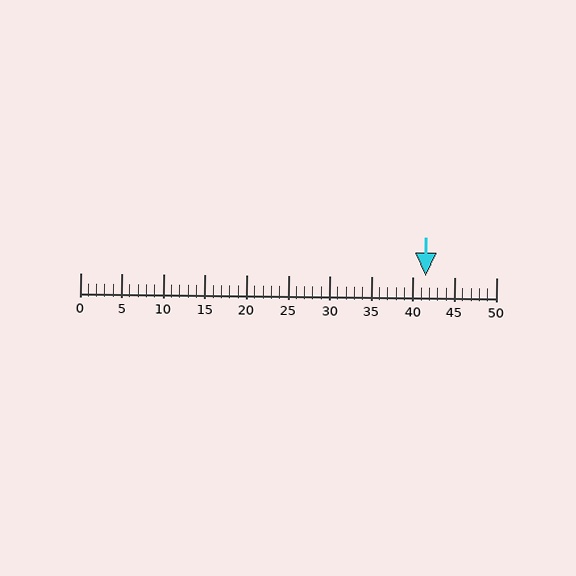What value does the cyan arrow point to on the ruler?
The cyan arrow points to approximately 42.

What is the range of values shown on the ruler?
The ruler shows values from 0 to 50.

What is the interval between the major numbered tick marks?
The major tick marks are spaced 5 units apart.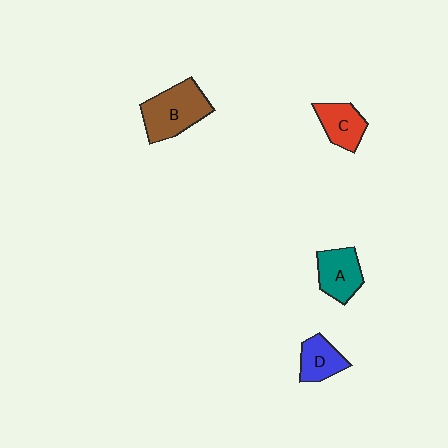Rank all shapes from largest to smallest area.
From largest to smallest: B (brown), A (teal), C (red), D (blue).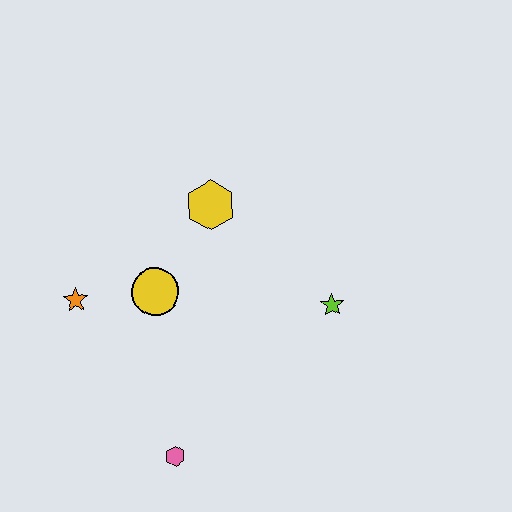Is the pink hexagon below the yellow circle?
Yes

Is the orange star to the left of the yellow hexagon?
Yes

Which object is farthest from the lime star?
The orange star is farthest from the lime star.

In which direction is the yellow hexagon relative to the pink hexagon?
The yellow hexagon is above the pink hexagon.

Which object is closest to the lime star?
The yellow hexagon is closest to the lime star.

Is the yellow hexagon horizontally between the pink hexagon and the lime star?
Yes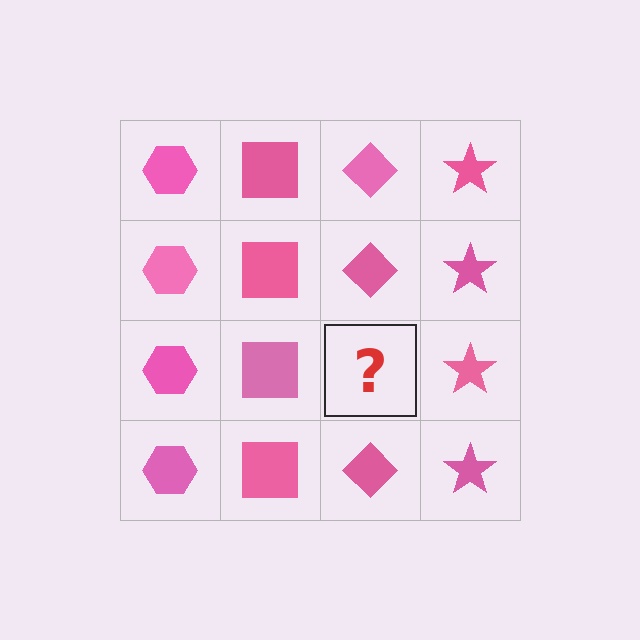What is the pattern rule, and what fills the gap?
The rule is that each column has a consistent shape. The gap should be filled with a pink diamond.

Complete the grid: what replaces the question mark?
The question mark should be replaced with a pink diamond.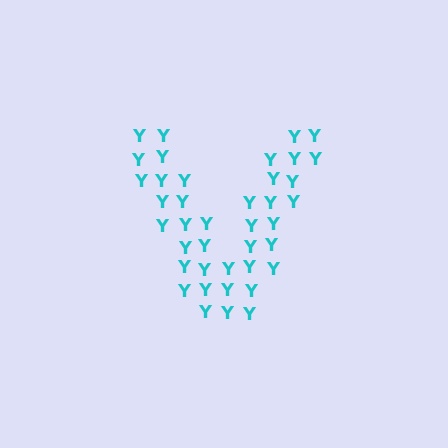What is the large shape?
The large shape is the letter V.